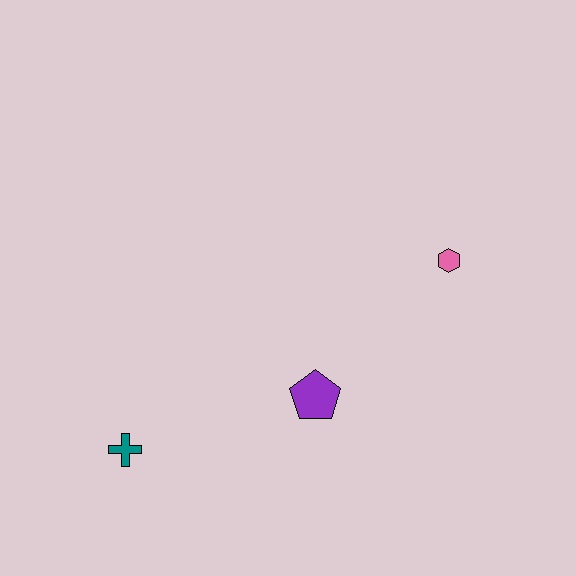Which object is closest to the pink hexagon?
The purple pentagon is closest to the pink hexagon.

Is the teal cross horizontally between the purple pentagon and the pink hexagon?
No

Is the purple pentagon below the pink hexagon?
Yes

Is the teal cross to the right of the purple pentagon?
No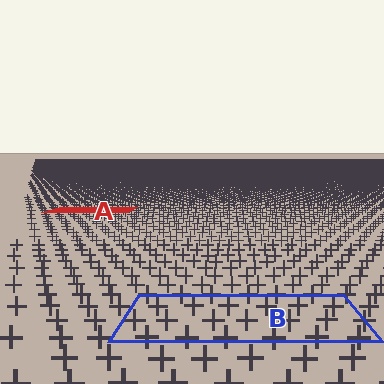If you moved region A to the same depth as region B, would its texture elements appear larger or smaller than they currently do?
They would appear larger. At a closer depth, the same texture elements are projected at a bigger on-screen size.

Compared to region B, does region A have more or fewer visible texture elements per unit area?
Region A has more texture elements per unit area — they are packed more densely because it is farther away.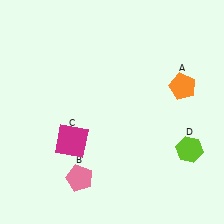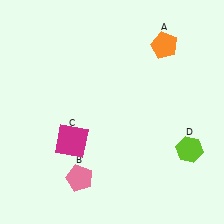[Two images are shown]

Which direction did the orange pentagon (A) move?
The orange pentagon (A) moved up.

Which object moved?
The orange pentagon (A) moved up.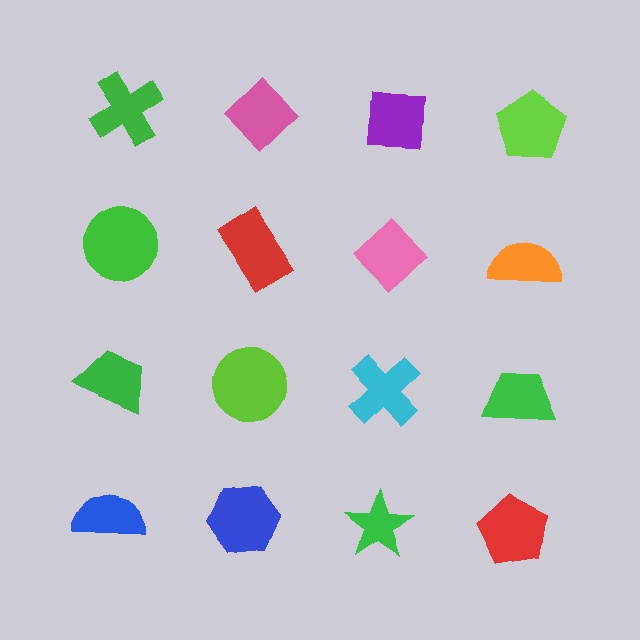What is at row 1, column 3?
A purple square.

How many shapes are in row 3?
4 shapes.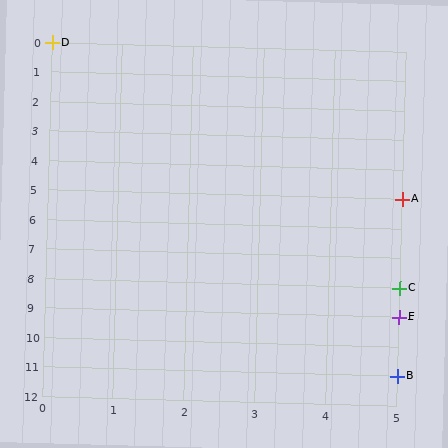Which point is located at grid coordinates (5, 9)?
Point E is at (5, 9).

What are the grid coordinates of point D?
Point D is at grid coordinates (0, 0).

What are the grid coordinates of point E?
Point E is at grid coordinates (5, 9).